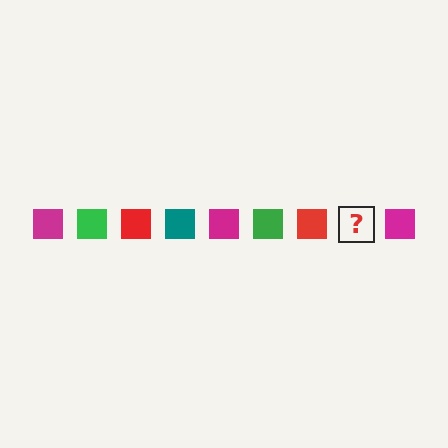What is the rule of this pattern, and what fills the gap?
The rule is that the pattern cycles through magenta, green, red, teal squares. The gap should be filled with a teal square.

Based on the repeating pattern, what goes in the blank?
The blank should be a teal square.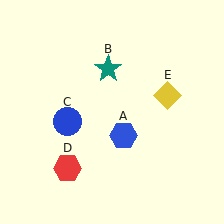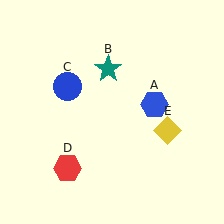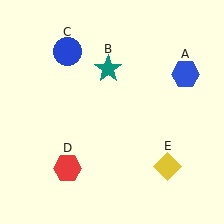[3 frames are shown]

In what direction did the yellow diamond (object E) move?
The yellow diamond (object E) moved down.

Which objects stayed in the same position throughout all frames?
Teal star (object B) and red hexagon (object D) remained stationary.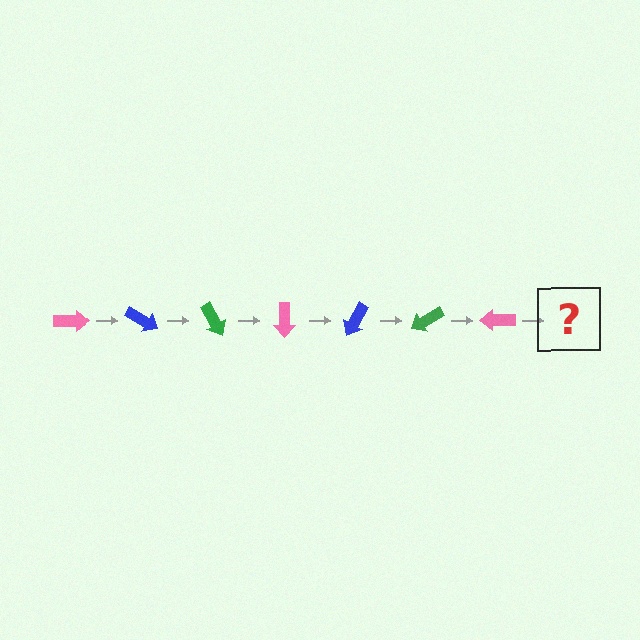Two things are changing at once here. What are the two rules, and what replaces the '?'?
The two rules are that it rotates 30 degrees each step and the color cycles through pink, blue, and green. The '?' should be a blue arrow, rotated 210 degrees from the start.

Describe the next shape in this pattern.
It should be a blue arrow, rotated 210 degrees from the start.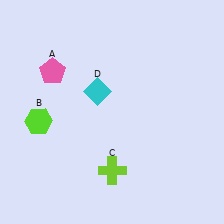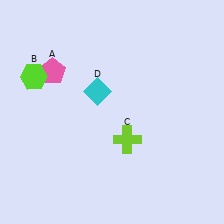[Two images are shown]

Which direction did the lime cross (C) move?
The lime cross (C) moved up.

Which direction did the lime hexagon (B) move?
The lime hexagon (B) moved up.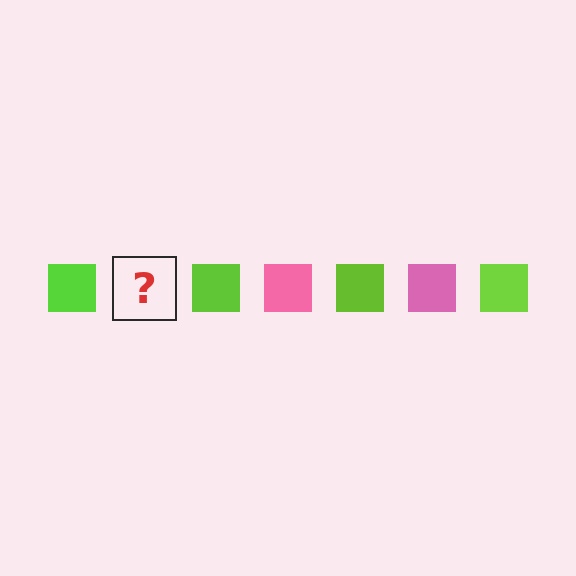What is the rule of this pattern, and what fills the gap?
The rule is that the pattern cycles through lime, pink squares. The gap should be filled with a pink square.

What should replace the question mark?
The question mark should be replaced with a pink square.